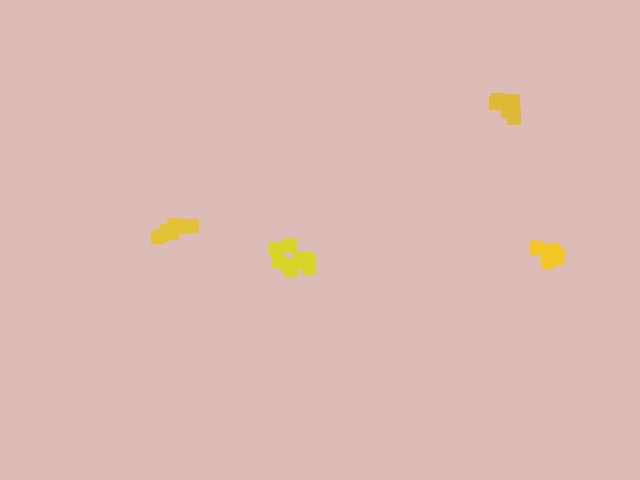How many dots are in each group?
Group 1: 9 dots, Group 2: 8 dots, Group 3: 9 dots, Group 4: 11 dots (37 total).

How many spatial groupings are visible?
There are 4 spatial groupings.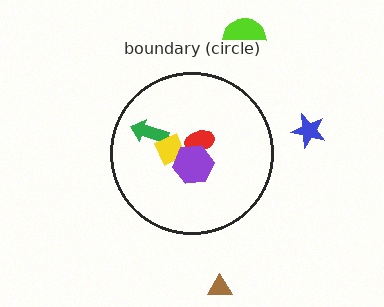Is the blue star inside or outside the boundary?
Outside.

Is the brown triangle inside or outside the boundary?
Outside.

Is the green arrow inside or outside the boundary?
Inside.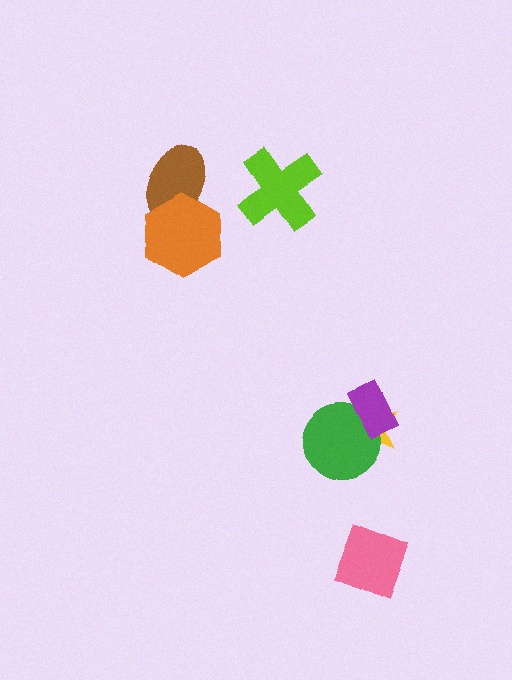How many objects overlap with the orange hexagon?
1 object overlaps with the orange hexagon.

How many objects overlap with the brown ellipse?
1 object overlaps with the brown ellipse.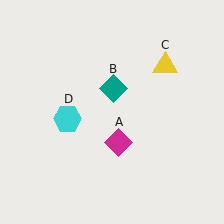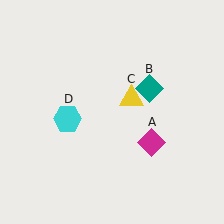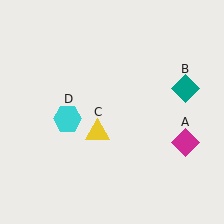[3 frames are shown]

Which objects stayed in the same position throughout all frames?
Cyan hexagon (object D) remained stationary.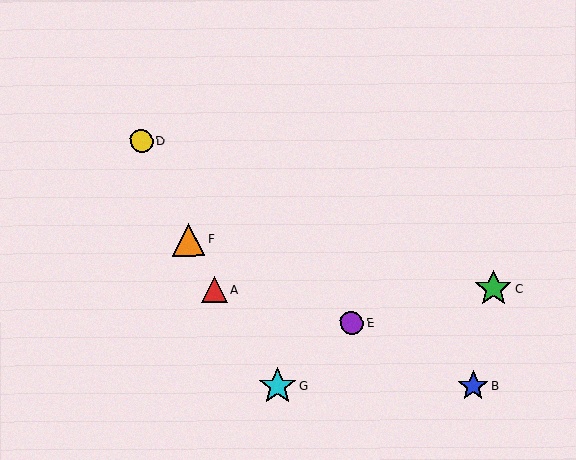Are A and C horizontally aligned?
Yes, both are at y≈290.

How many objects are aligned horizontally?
2 objects (A, C) are aligned horizontally.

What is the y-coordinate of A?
Object A is at y≈290.